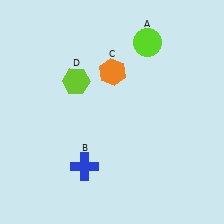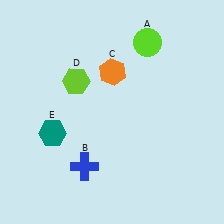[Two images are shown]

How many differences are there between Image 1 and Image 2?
There is 1 difference between the two images.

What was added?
A teal hexagon (E) was added in Image 2.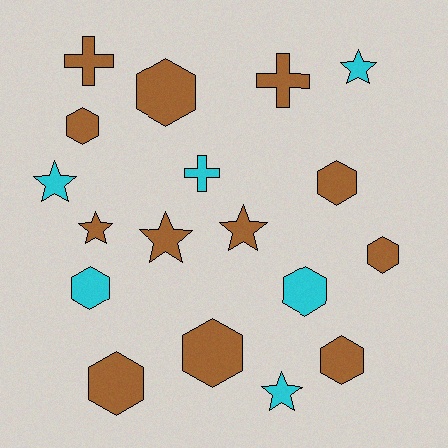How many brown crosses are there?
There are 2 brown crosses.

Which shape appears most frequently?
Hexagon, with 9 objects.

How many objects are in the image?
There are 18 objects.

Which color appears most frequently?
Brown, with 12 objects.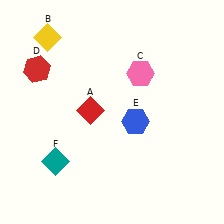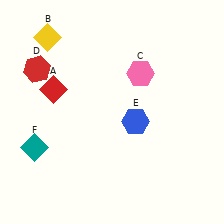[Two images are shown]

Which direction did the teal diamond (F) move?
The teal diamond (F) moved left.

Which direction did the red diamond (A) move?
The red diamond (A) moved left.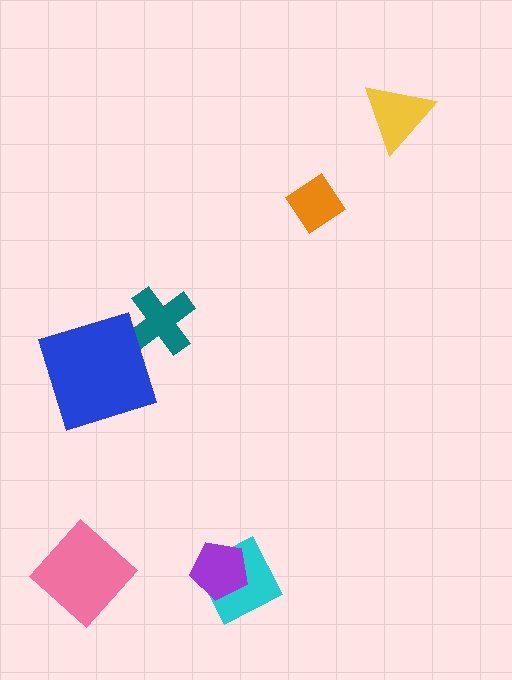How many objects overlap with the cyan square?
1 object overlaps with the cyan square.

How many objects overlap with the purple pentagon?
1 object overlaps with the purple pentagon.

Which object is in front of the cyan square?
The purple pentagon is in front of the cyan square.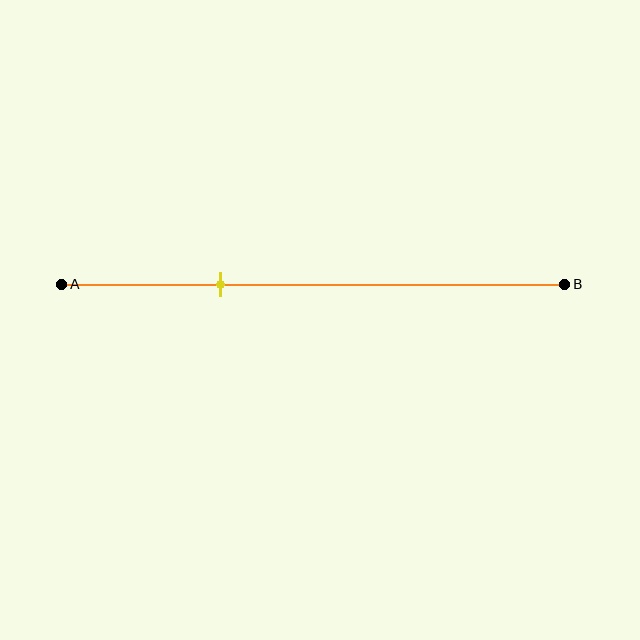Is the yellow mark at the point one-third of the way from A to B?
Yes, the mark is approximately at the one-third point.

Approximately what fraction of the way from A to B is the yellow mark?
The yellow mark is approximately 30% of the way from A to B.